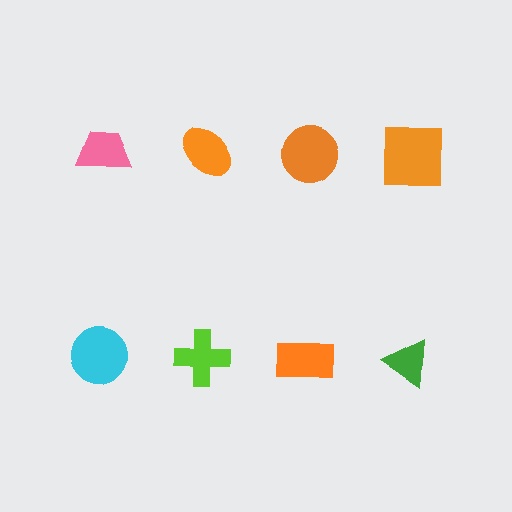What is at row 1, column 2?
An orange ellipse.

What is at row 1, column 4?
An orange square.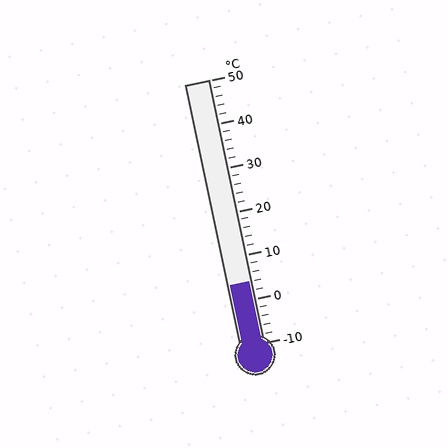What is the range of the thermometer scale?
The thermometer scale ranges from -10°C to 50°C.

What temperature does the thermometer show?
The thermometer shows approximately 4°C.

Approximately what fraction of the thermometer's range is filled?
The thermometer is filled to approximately 25% of its range.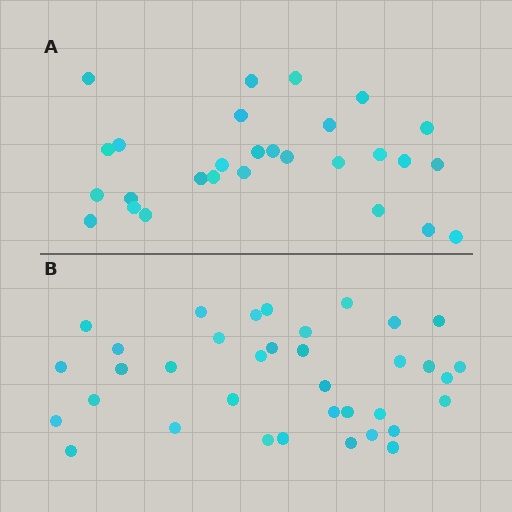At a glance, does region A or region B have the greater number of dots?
Region B (the bottom region) has more dots.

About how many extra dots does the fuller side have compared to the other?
Region B has roughly 8 or so more dots than region A.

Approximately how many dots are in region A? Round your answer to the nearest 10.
About 30 dots. (The exact count is 28, which rounds to 30.)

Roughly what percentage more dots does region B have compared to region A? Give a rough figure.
About 30% more.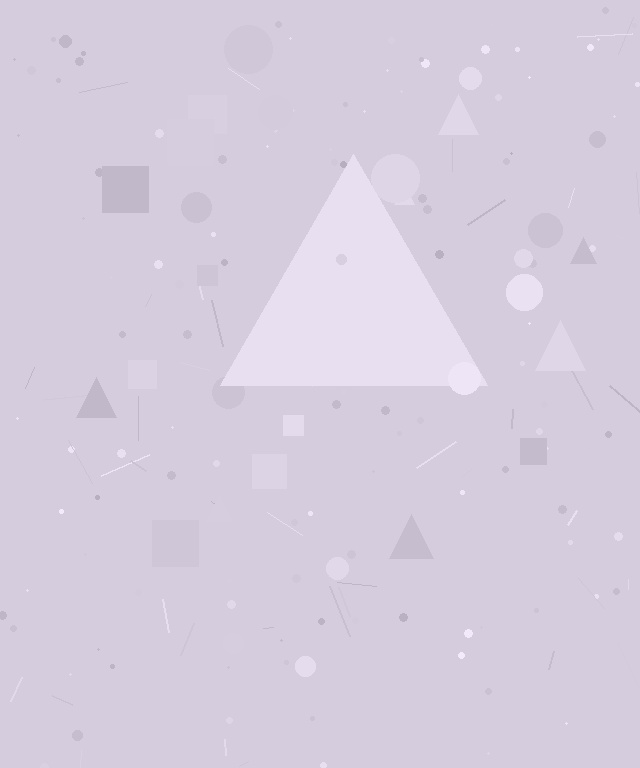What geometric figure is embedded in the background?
A triangle is embedded in the background.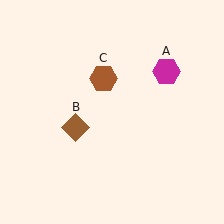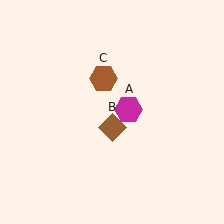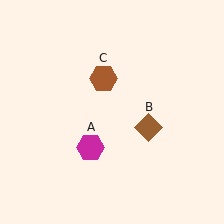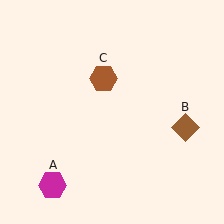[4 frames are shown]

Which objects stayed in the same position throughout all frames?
Brown hexagon (object C) remained stationary.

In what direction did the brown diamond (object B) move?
The brown diamond (object B) moved right.